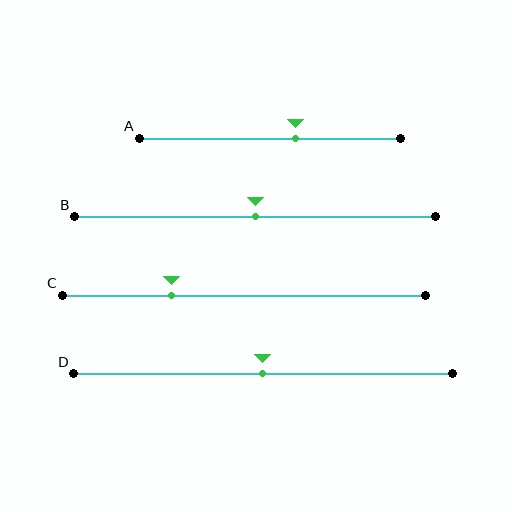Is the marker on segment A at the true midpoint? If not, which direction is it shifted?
No, the marker on segment A is shifted to the right by about 10% of the segment length.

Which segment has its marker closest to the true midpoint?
Segment B has its marker closest to the true midpoint.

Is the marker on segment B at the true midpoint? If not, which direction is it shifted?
Yes, the marker on segment B is at the true midpoint.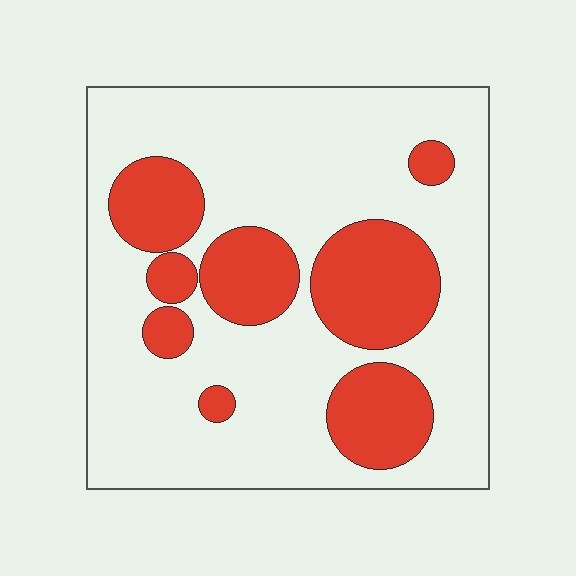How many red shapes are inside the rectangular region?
8.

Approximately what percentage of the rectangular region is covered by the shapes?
Approximately 30%.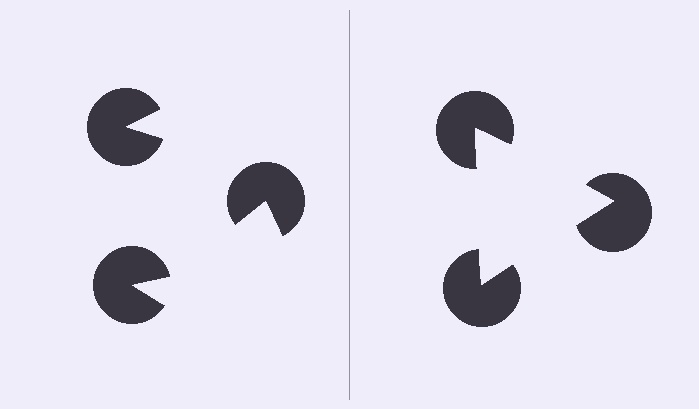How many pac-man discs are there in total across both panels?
6 — 3 on each side.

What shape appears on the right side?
An illusory triangle.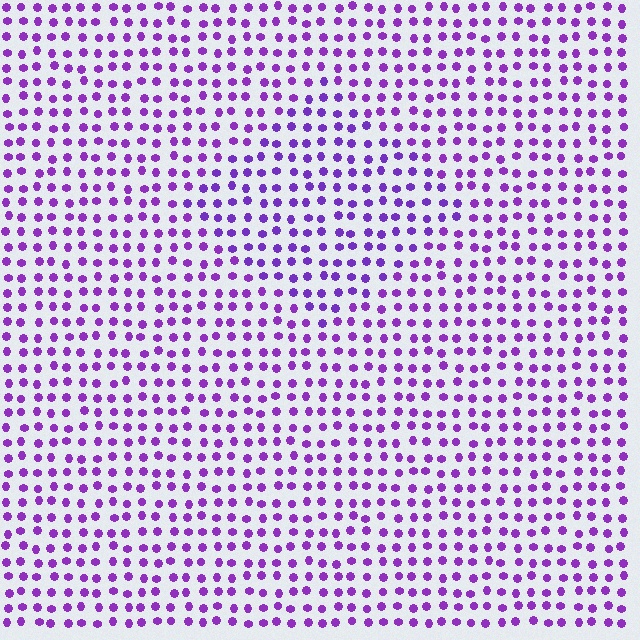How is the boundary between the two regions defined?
The boundary is defined purely by a slight shift in hue (about 13 degrees). Spacing, size, and orientation are identical on both sides.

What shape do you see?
I see a diamond.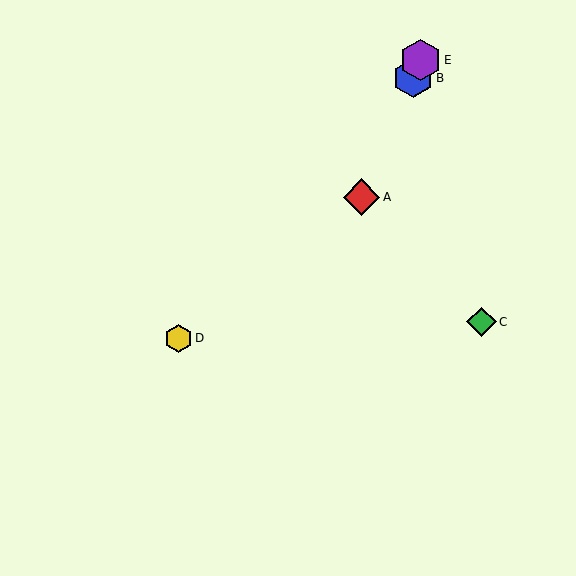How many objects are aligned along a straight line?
3 objects (A, B, E) are aligned along a straight line.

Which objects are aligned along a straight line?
Objects A, B, E are aligned along a straight line.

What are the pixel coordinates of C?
Object C is at (481, 322).